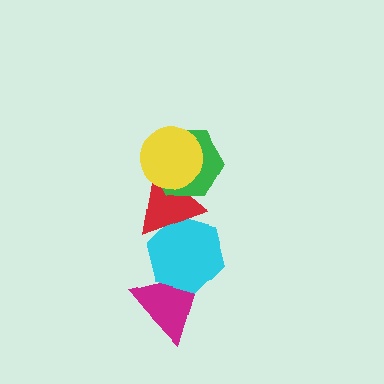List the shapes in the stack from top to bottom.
From top to bottom: the yellow circle, the green hexagon, the red triangle, the cyan hexagon, the magenta triangle.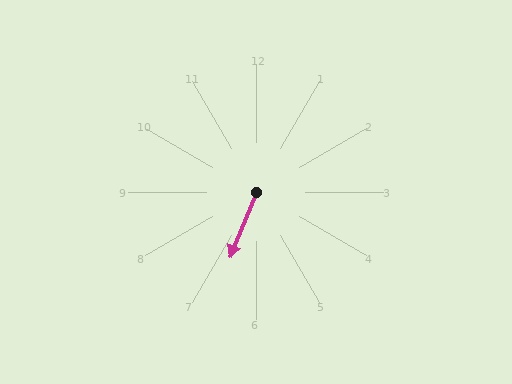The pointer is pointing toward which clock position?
Roughly 7 o'clock.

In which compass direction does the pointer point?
South.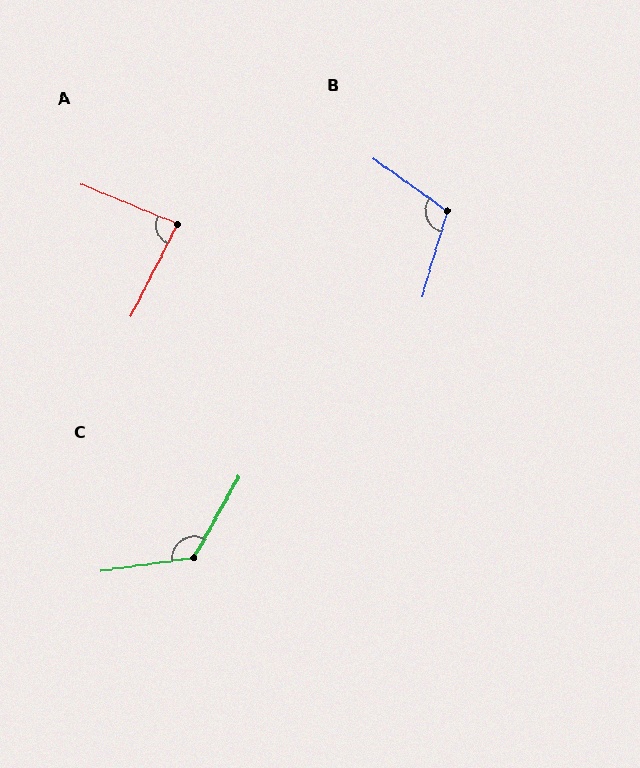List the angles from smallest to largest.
A (86°), B (108°), C (127°).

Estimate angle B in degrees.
Approximately 108 degrees.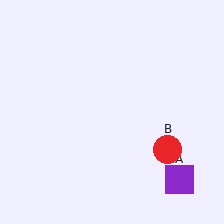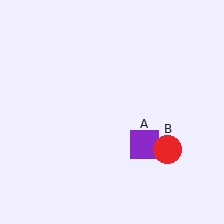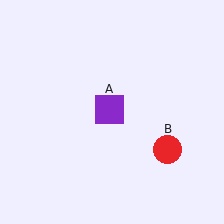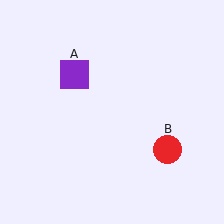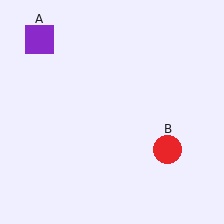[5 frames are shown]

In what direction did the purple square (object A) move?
The purple square (object A) moved up and to the left.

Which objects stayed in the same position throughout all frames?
Red circle (object B) remained stationary.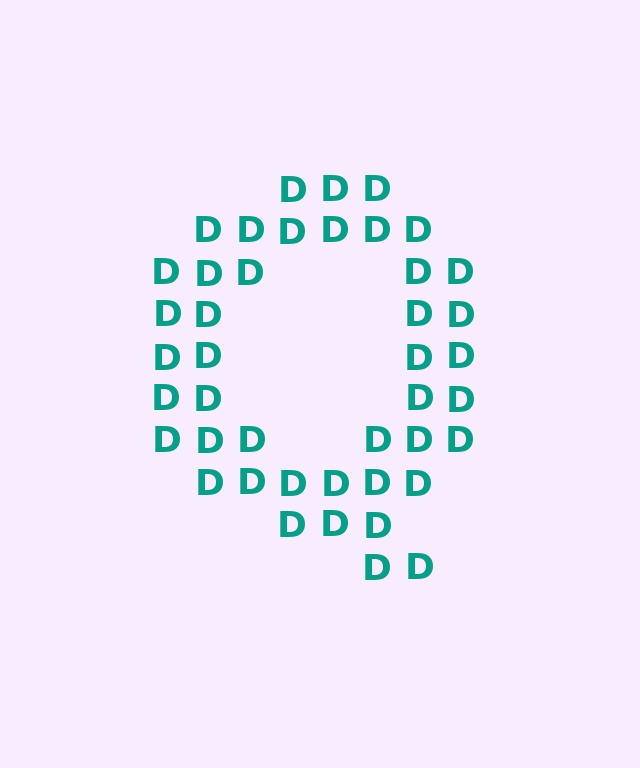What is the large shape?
The large shape is the letter Q.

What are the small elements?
The small elements are letter D's.